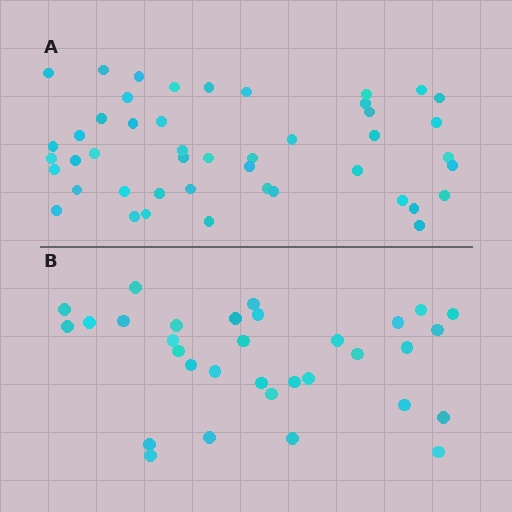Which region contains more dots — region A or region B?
Region A (the top region) has more dots.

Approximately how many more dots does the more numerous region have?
Region A has approximately 15 more dots than region B.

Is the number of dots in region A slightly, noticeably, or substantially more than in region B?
Region A has noticeably more, but not dramatically so. The ratio is roughly 1.4 to 1.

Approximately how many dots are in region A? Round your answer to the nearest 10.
About 50 dots. (The exact count is 46, which rounds to 50.)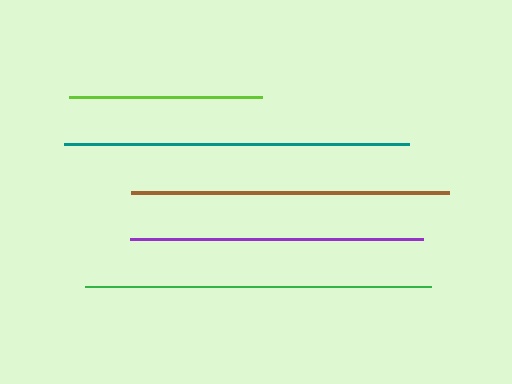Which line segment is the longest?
The green line is the longest at approximately 346 pixels.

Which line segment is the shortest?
The lime line is the shortest at approximately 192 pixels.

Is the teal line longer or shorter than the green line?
The green line is longer than the teal line.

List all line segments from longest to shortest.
From longest to shortest: green, teal, brown, purple, lime.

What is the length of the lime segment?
The lime segment is approximately 192 pixels long.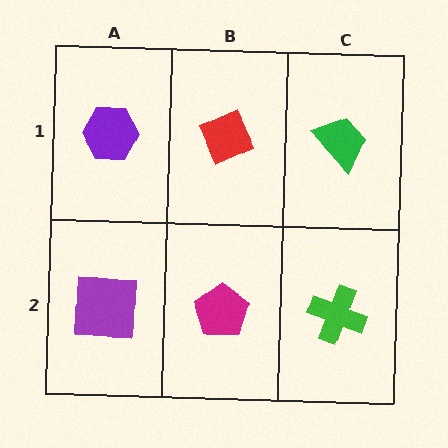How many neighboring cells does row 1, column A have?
2.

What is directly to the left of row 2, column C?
A magenta pentagon.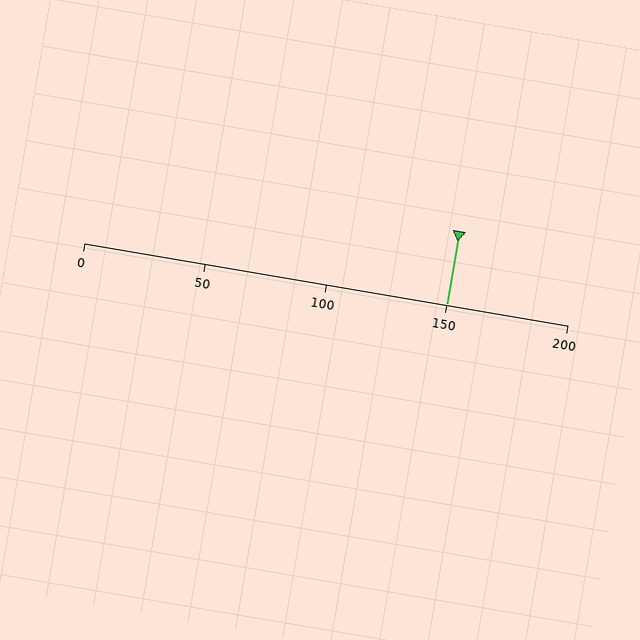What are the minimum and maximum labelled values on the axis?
The axis runs from 0 to 200.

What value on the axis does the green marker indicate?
The marker indicates approximately 150.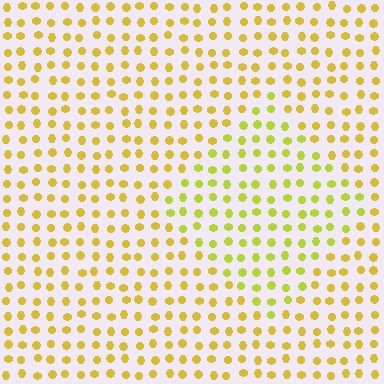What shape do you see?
I see a diamond.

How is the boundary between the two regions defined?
The boundary is defined purely by a slight shift in hue (about 24 degrees). Spacing, size, and orientation are identical on both sides.